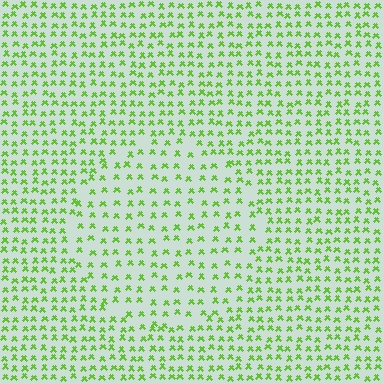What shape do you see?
I see a circle.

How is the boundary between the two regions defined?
The boundary is defined by a change in element density (approximately 1.6x ratio). All elements are the same color, size, and shape.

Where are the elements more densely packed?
The elements are more densely packed outside the circle boundary.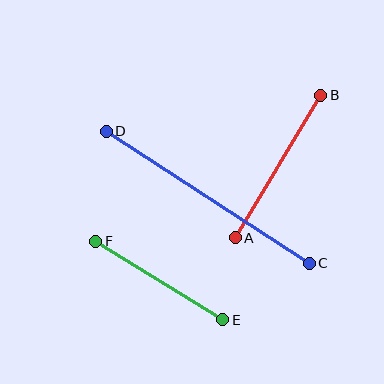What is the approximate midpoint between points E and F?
The midpoint is at approximately (159, 281) pixels.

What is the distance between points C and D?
The distance is approximately 242 pixels.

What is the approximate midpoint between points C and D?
The midpoint is at approximately (208, 197) pixels.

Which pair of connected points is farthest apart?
Points C and D are farthest apart.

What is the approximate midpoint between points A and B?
The midpoint is at approximately (278, 167) pixels.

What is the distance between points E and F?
The distance is approximately 149 pixels.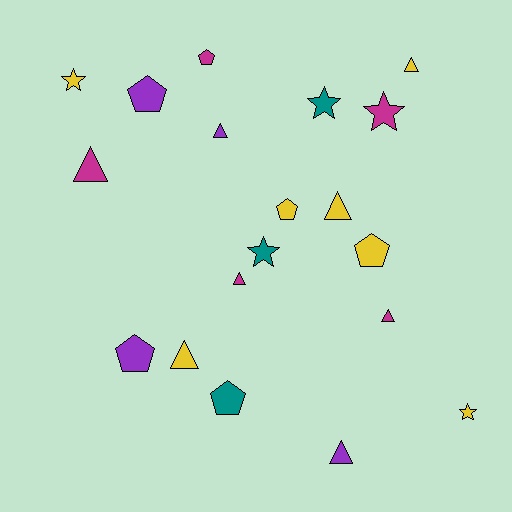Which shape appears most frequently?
Triangle, with 8 objects.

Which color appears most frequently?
Yellow, with 7 objects.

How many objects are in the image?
There are 19 objects.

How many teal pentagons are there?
There is 1 teal pentagon.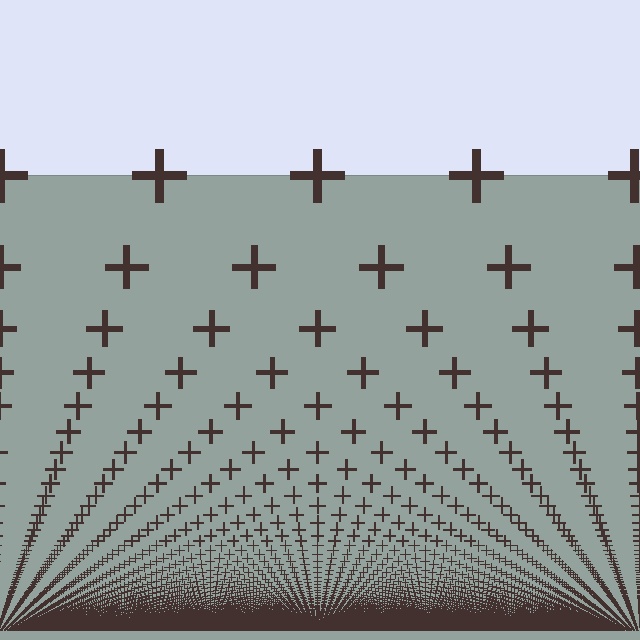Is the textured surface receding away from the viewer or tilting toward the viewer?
The surface appears to tilt toward the viewer. Texture elements get larger and sparser toward the top.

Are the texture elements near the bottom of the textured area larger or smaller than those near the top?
Smaller. The gradient is inverted — elements near the bottom are smaller and denser.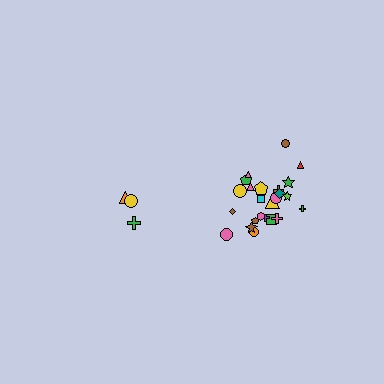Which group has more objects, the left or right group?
The right group.